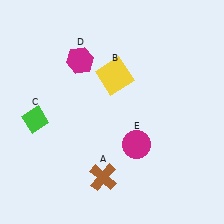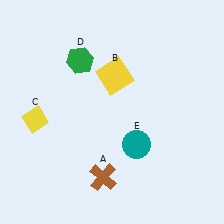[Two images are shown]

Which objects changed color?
C changed from green to yellow. D changed from magenta to green. E changed from magenta to teal.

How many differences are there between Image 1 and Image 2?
There are 3 differences between the two images.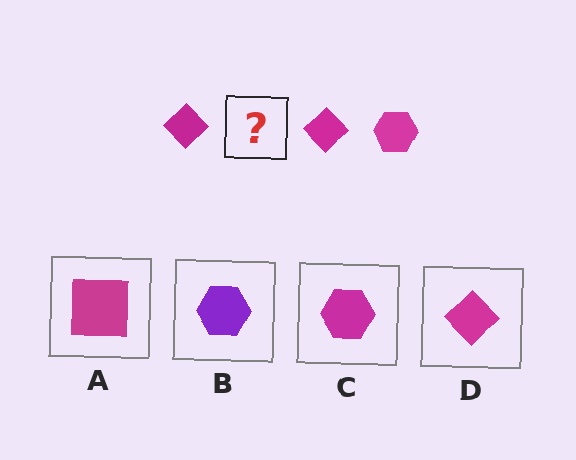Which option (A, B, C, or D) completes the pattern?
C.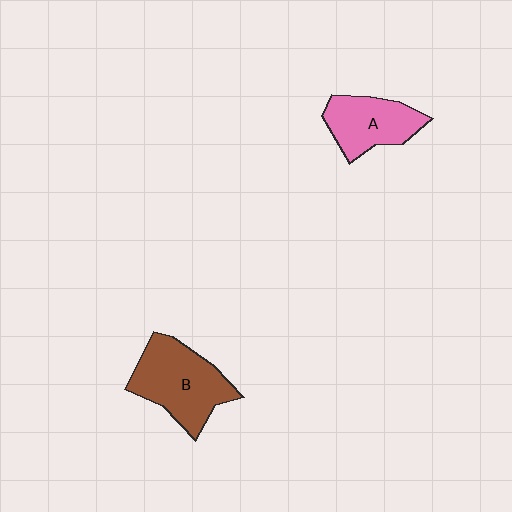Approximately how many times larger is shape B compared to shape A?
Approximately 1.4 times.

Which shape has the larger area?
Shape B (brown).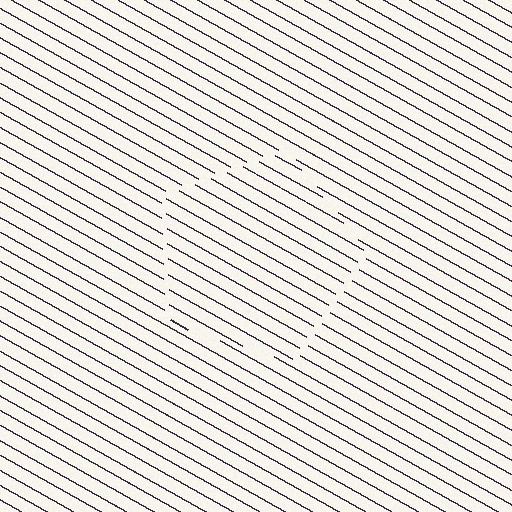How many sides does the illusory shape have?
5 sides — the line-ends trace a pentagon.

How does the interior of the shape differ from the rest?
The interior of the shape contains the same grating, shifted by half a period — the contour is defined by the phase discontinuity where line-ends from the inner and outer gratings abut.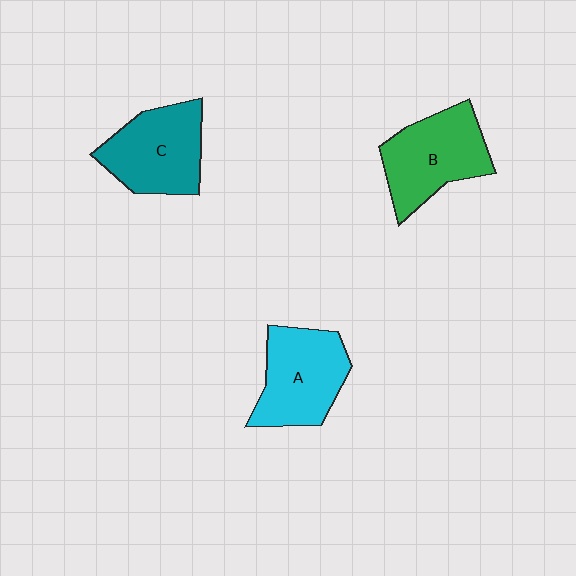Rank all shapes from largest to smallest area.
From largest to smallest: B (green), A (cyan), C (teal).